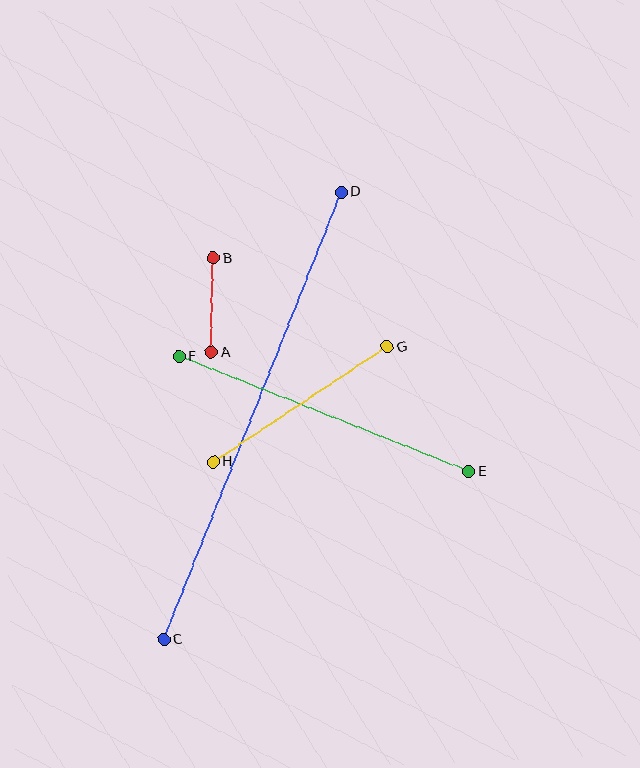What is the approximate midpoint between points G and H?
The midpoint is at approximately (300, 404) pixels.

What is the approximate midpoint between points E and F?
The midpoint is at approximately (324, 414) pixels.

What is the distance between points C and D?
The distance is approximately 481 pixels.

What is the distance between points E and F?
The distance is approximately 312 pixels.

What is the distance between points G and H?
The distance is approximately 209 pixels.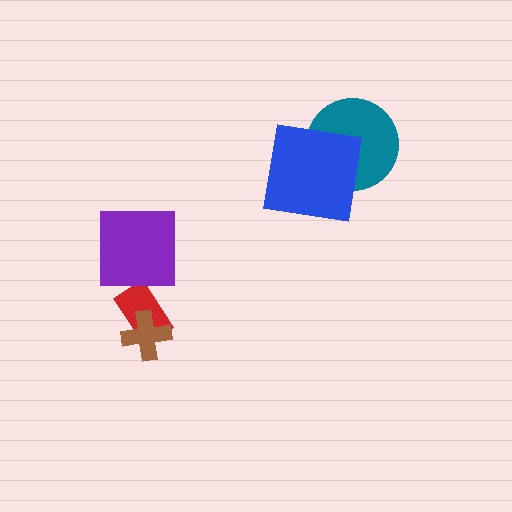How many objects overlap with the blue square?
1 object overlaps with the blue square.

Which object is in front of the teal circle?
The blue square is in front of the teal circle.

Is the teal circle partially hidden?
Yes, it is partially covered by another shape.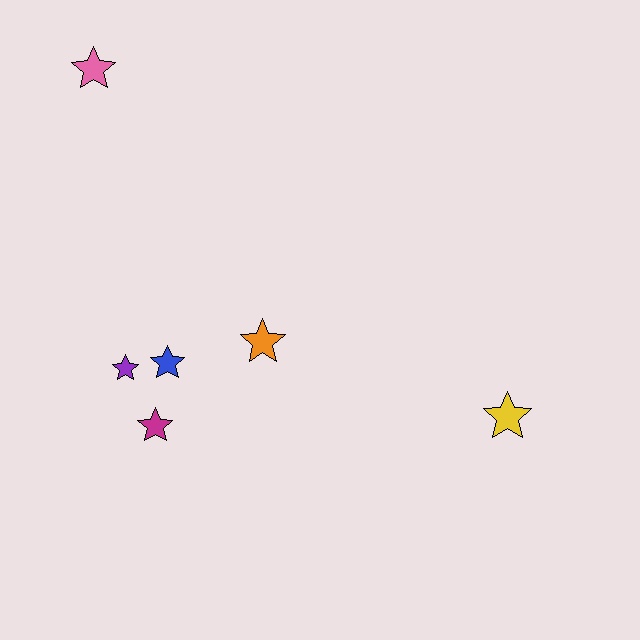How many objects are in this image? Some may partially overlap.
There are 6 objects.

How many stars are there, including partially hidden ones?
There are 6 stars.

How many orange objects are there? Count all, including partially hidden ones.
There is 1 orange object.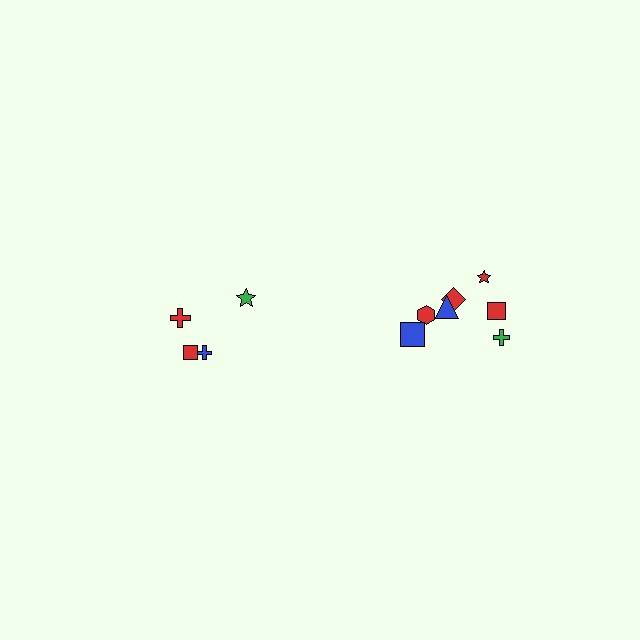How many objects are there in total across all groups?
There are 11 objects.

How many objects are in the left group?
There are 4 objects.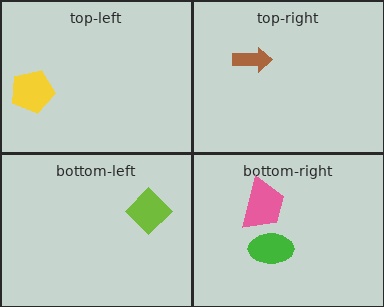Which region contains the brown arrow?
The top-right region.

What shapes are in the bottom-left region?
The lime diamond.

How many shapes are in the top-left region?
1.